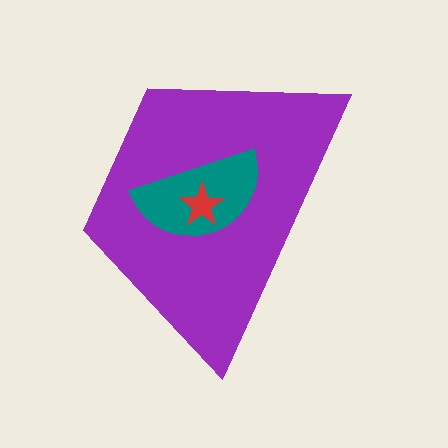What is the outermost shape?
The purple trapezoid.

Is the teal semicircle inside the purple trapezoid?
Yes.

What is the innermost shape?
The red star.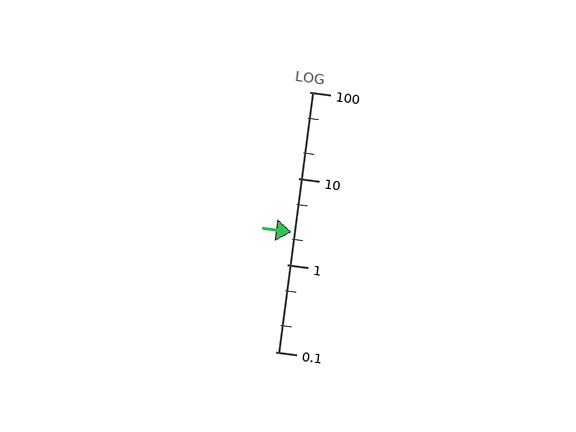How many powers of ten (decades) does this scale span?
The scale spans 3 decades, from 0.1 to 100.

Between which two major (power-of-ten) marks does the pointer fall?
The pointer is between 1 and 10.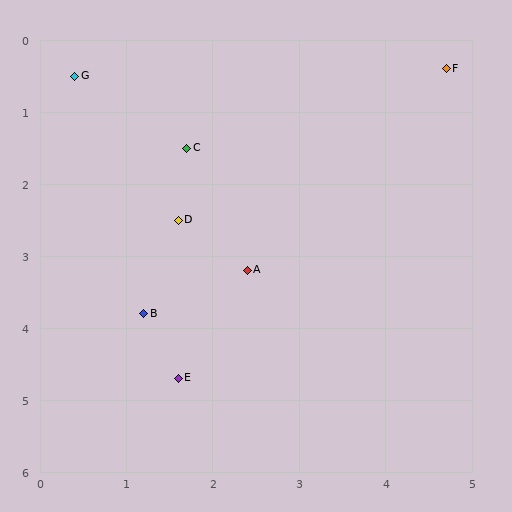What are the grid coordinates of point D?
Point D is at approximately (1.6, 2.5).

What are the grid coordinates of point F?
Point F is at approximately (4.7, 0.4).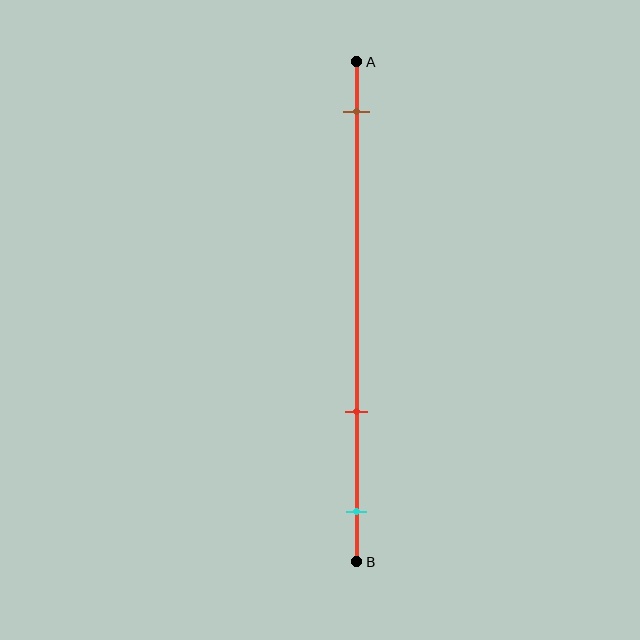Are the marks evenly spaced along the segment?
No, the marks are not evenly spaced.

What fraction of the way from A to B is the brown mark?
The brown mark is approximately 10% (0.1) of the way from A to B.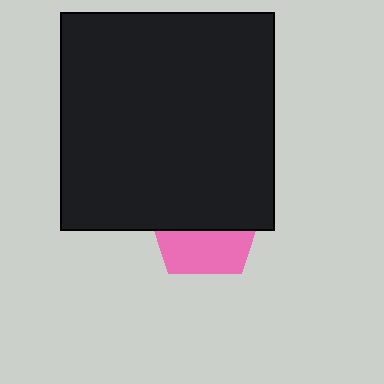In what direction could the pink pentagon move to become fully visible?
The pink pentagon could move down. That would shift it out from behind the black rectangle entirely.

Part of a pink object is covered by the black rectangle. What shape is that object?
It is a pentagon.